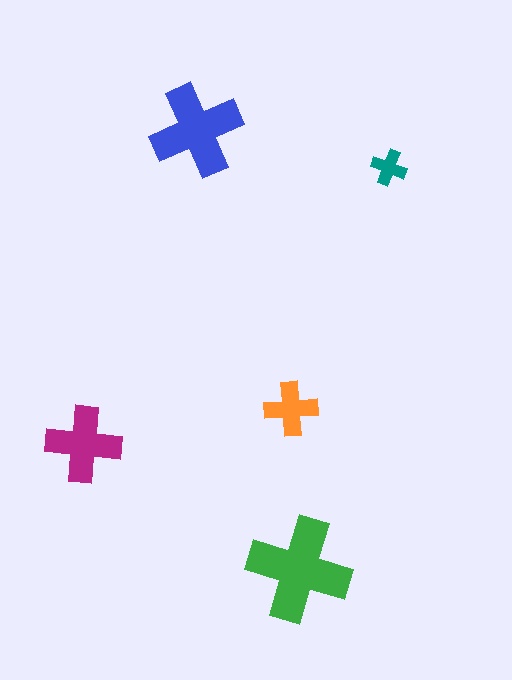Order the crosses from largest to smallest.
the green one, the blue one, the magenta one, the orange one, the teal one.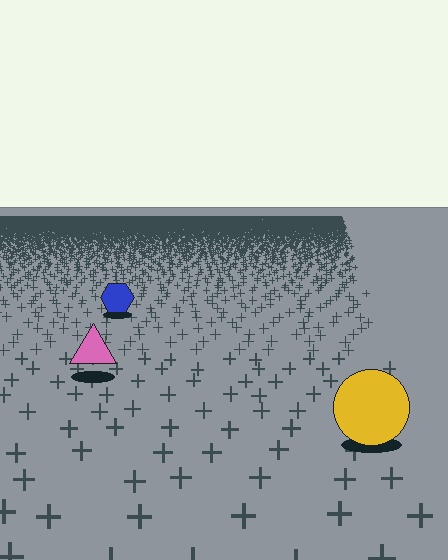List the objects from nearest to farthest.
From nearest to farthest: the yellow circle, the pink triangle, the blue hexagon.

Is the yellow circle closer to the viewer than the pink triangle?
Yes. The yellow circle is closer — you can tell from the texture gradient: the ground texture is coarser near it.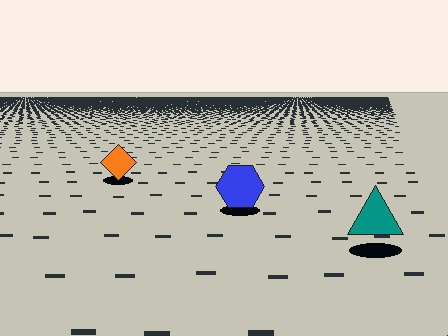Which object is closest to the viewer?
The teal triangle is closest. The texture marks near it are larger and more spread out.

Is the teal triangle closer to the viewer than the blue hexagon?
Yes. The teal triangle is closer — you can tell from the texture gradient: the ground texture is coarser near it.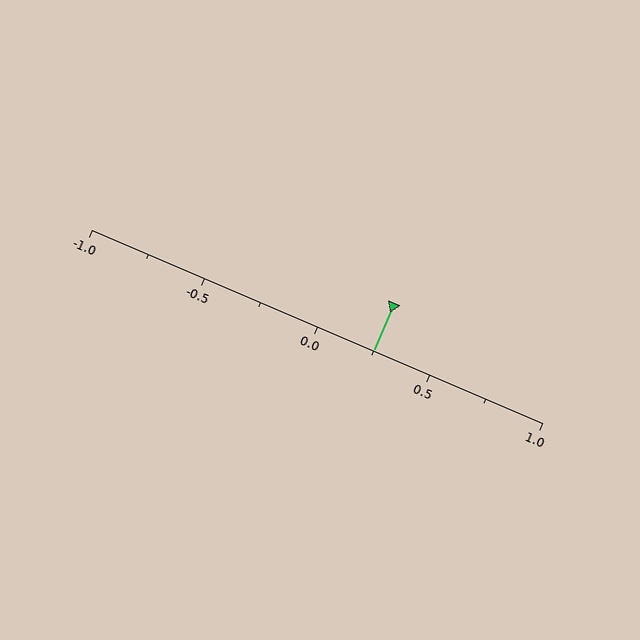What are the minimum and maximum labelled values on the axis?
The axis runs from -1.0 to 1.0.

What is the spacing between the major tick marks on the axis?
The major ticks are spaced 0.5 apart.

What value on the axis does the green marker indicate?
The marker indicates approximately 0.25.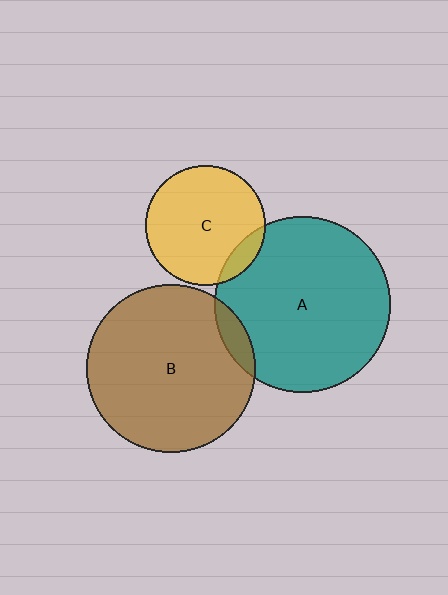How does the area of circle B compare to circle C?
Approximately 2.0 times.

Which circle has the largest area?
Circle A (teal).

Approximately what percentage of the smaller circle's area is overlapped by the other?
Approximately 10%.